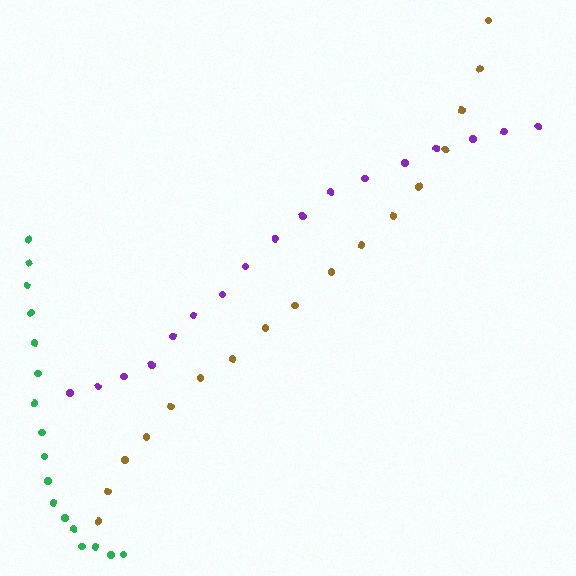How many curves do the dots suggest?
There are 3 distinct paths.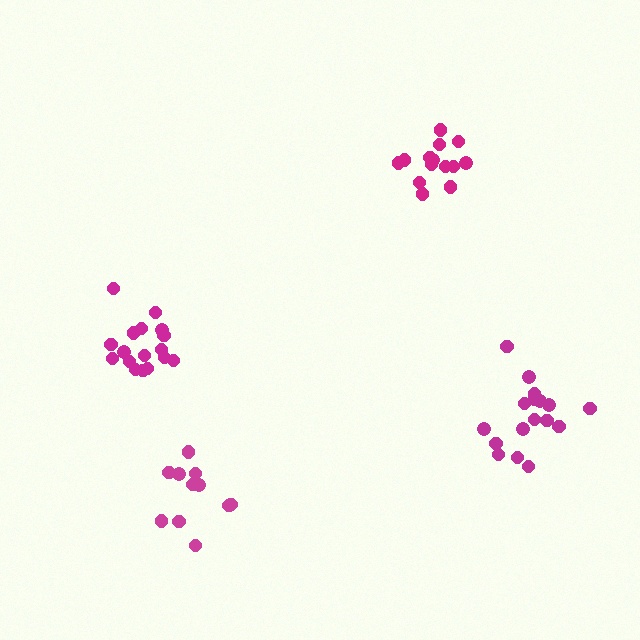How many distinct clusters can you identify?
There are 4 distinct clusters.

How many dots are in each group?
Group 1: 17 dots, Group 2: 14 dots, Group 3: 11 dots, Group 4: 17 dots (59 total).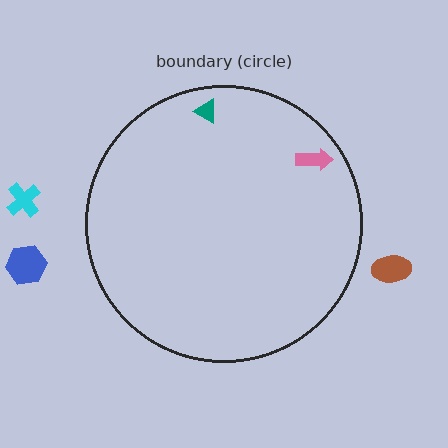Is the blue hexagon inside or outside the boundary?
Outside.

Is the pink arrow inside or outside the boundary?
Inside.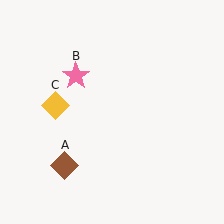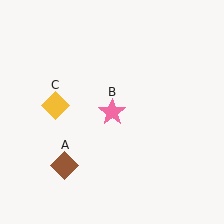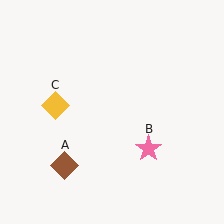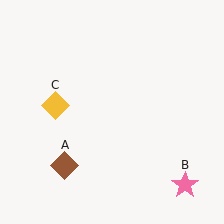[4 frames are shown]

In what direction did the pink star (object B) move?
The pink star (object B) moved down and to the right.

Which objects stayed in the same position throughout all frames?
Brown diamond (object A) and yellow diamond (object C) remained stationary.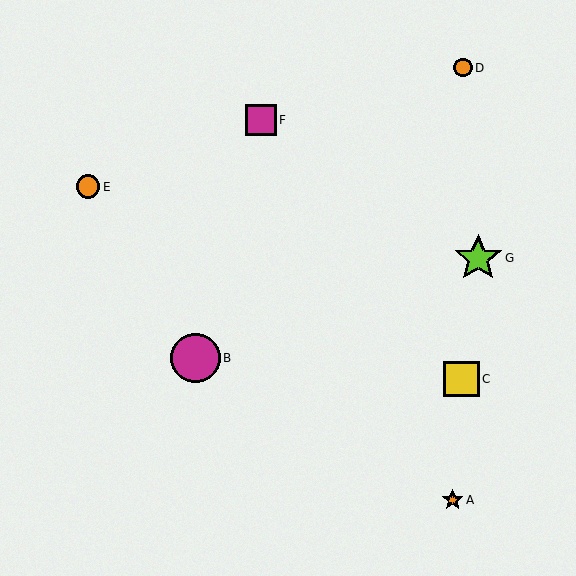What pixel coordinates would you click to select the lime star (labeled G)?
Click at (478, 258) to select the lime star G.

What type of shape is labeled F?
Shape F is a magenta square.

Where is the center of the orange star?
The center of the orange star is at (453, 500).